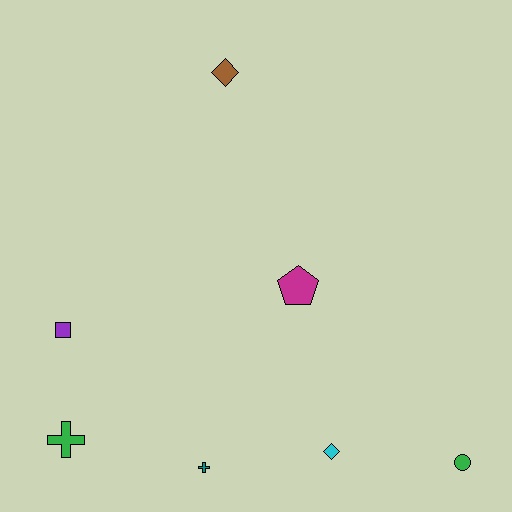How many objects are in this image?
There are 7 objects.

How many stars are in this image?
There are no stars.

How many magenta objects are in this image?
There is 1 magenta object.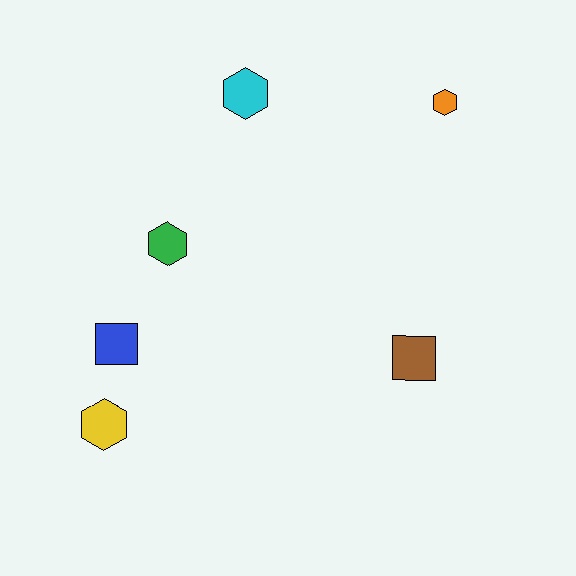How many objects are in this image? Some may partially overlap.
There are 6 objects.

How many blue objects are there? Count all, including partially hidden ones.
There is 1 blue object.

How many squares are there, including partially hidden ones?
There are 2 squares.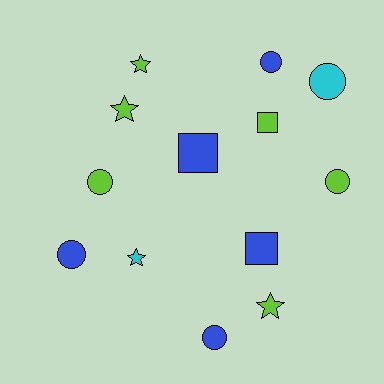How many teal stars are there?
There are no teal stars.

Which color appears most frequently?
Lime, with 6 objects.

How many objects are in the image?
There are 13 objects.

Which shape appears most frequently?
Circle, with 6 objects.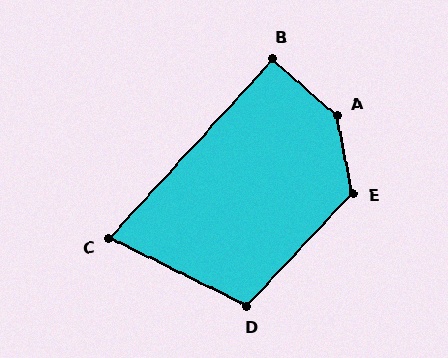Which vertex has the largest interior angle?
A, at approximately 143 degrees.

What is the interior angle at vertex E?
Approximately 125 degrees (obtuse).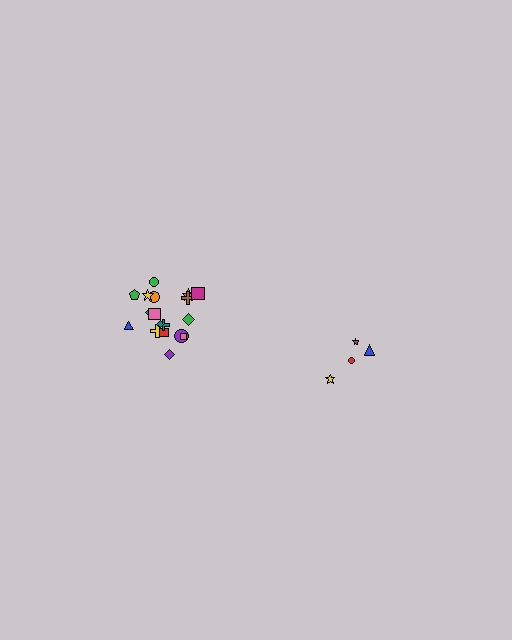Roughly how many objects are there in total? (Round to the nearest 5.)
Roughly 20 objects in total.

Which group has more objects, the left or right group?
The left group.